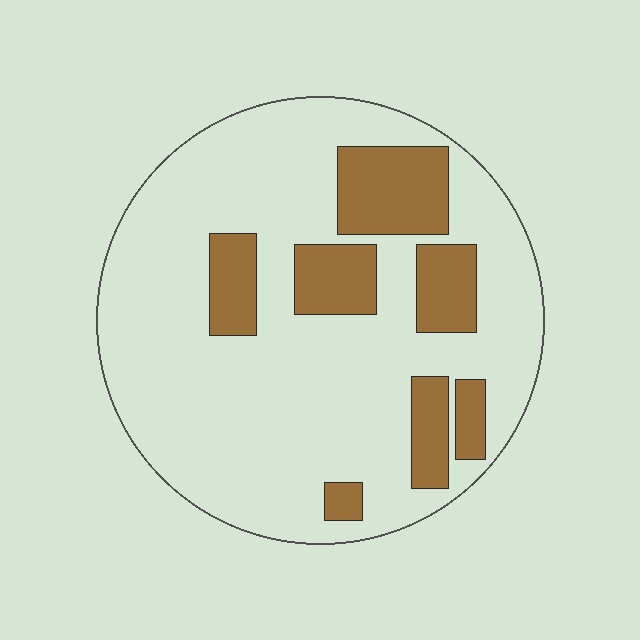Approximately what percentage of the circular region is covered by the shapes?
Approximately 20%.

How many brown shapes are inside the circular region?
7.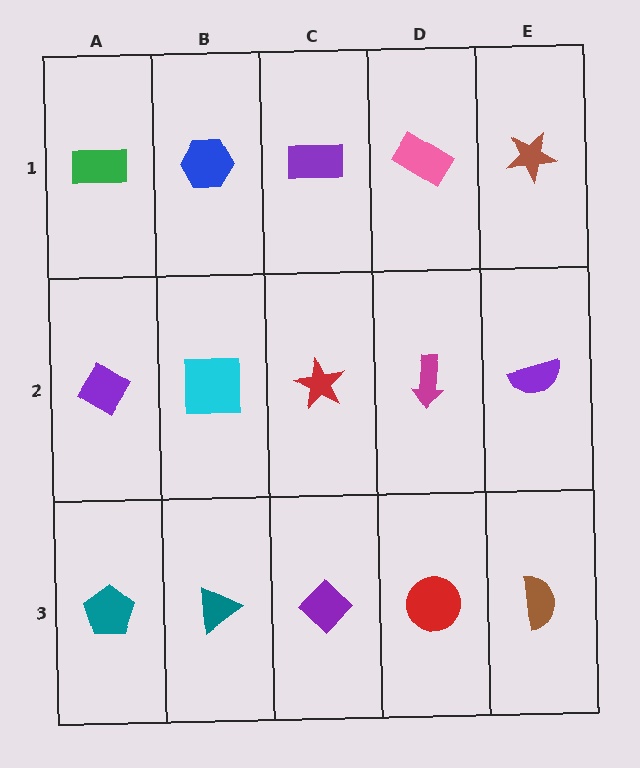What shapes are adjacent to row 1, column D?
A magenta arrow (row 2, column D), a purple rectangle (row 1, column C), a brown star (row 1, column E).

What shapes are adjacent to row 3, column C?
A red star (row 2, column C), a teal triangle (row 3, column B), a red circle (row 3, column D).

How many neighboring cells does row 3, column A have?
2.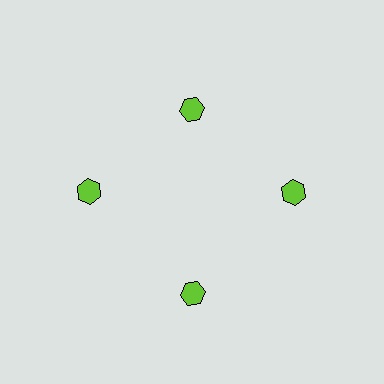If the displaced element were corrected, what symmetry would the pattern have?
It would have 4-fold rotational symmetry — the pattern would map onto itself every 90 degrees.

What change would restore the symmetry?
The symmetry would be restored by moving it outward, back onto the ring so that all 4 hexagons sit at equal angles and equal distance from the center.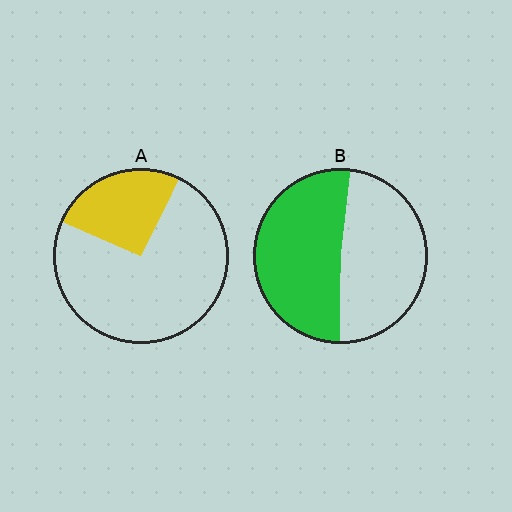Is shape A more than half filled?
No.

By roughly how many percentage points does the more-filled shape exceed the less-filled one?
By roughly 25 percentage points (B over A).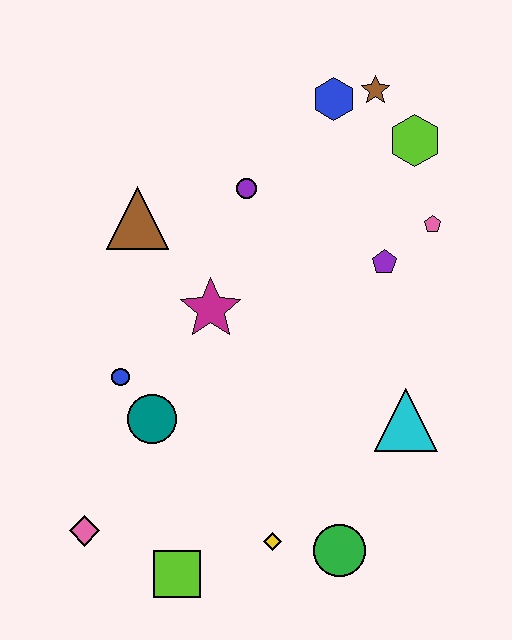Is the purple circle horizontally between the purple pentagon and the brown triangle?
Yes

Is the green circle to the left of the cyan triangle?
Yes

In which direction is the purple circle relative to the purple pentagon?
The purple circle is to the left of the purple pentagon.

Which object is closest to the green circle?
The yellow diamond is closest to the green circle.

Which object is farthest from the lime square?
The brown star is farthest from the lime square.